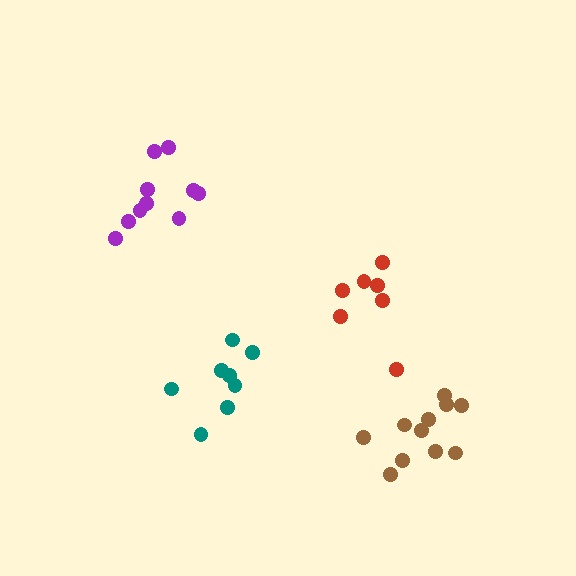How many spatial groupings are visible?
There are 4 spatial groupings.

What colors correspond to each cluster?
The clusters are colored: teal, purple, brown, red.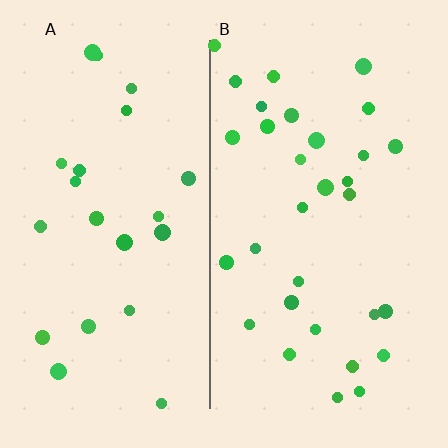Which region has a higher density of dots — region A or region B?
B (the right).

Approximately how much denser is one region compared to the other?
Approximately 1.4× — region B over region A.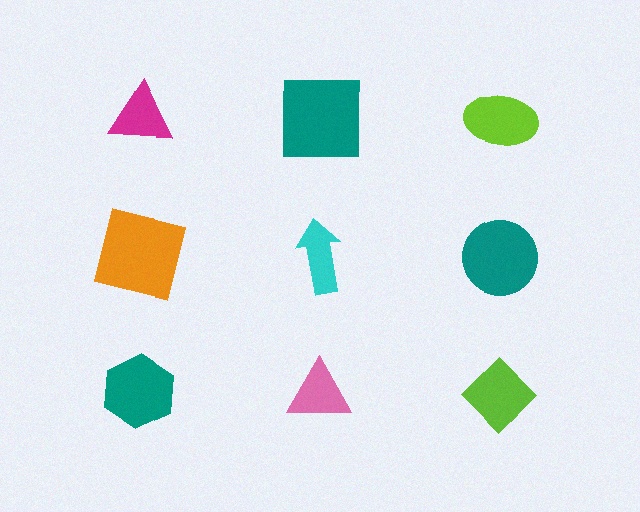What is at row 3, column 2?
A pink triangle.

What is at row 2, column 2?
A cyan arrow.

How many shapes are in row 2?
3 shapes.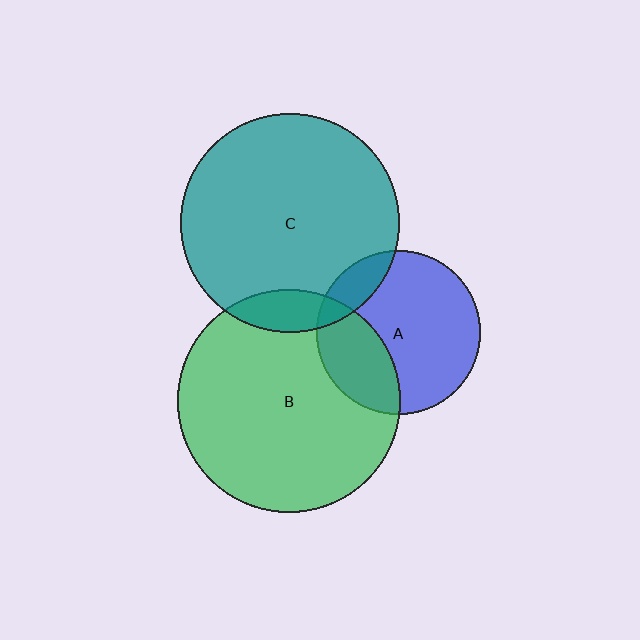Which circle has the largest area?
Circle B (green).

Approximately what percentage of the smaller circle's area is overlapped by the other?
Approximately 15%.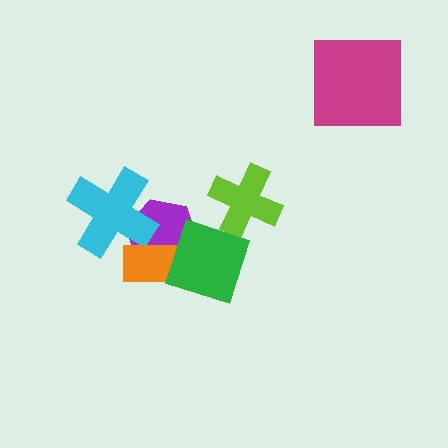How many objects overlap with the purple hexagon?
3 objects overlap with the purple hexagon.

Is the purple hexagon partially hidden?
Yes, it is partially covered by another shape.